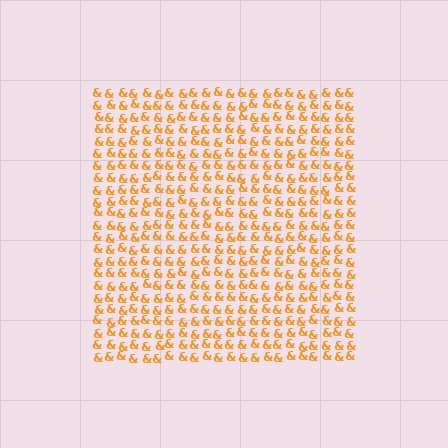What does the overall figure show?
The overall figure shows a square.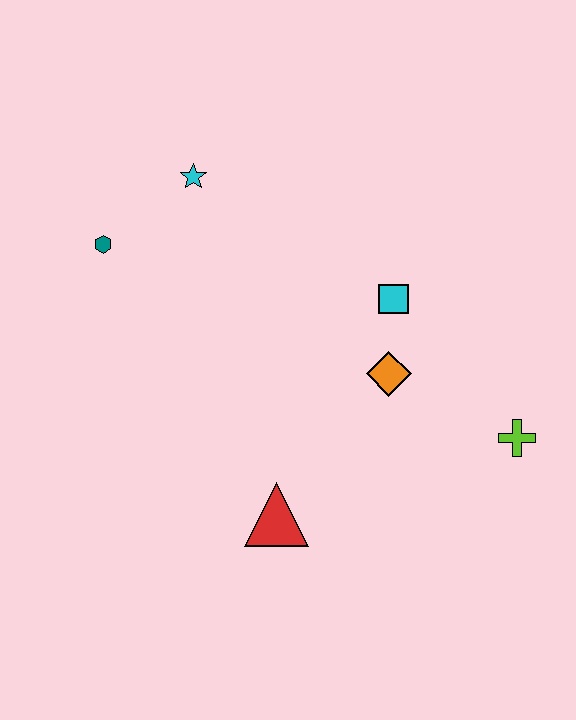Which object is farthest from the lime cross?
The teal hexagon is farthest from the lime cross.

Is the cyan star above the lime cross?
Yes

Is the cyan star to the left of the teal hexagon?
No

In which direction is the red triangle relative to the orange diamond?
The red triangle is below the orange diamond.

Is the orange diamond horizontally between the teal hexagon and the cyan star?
No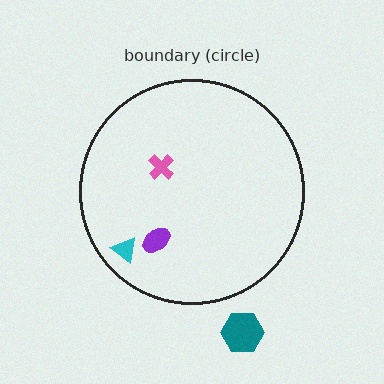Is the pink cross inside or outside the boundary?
Inside.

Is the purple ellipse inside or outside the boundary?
Inside.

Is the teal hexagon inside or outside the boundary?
Outside.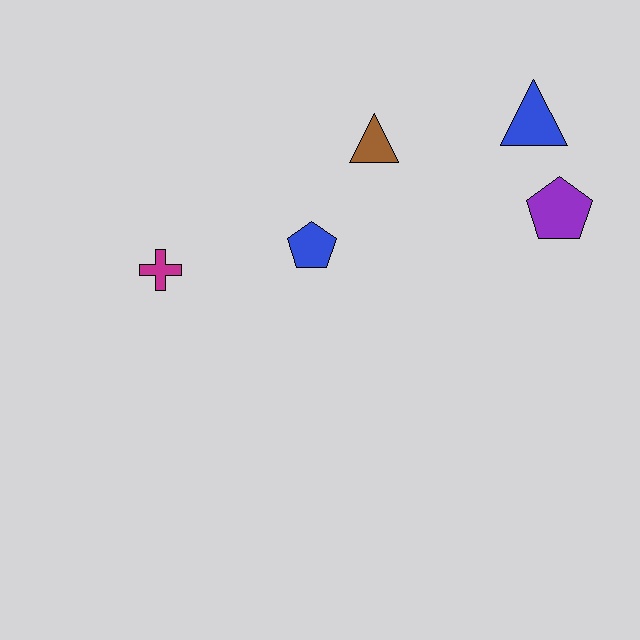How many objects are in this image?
There are 5 objects.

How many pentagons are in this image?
There are 2 pentagons.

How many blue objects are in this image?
There are 2 blue objects.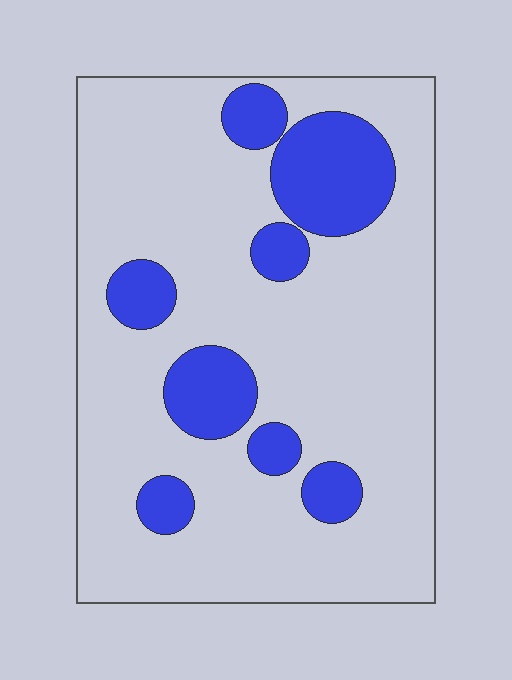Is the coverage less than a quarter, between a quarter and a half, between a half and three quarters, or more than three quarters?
Less than a quarter.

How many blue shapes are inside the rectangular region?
8.